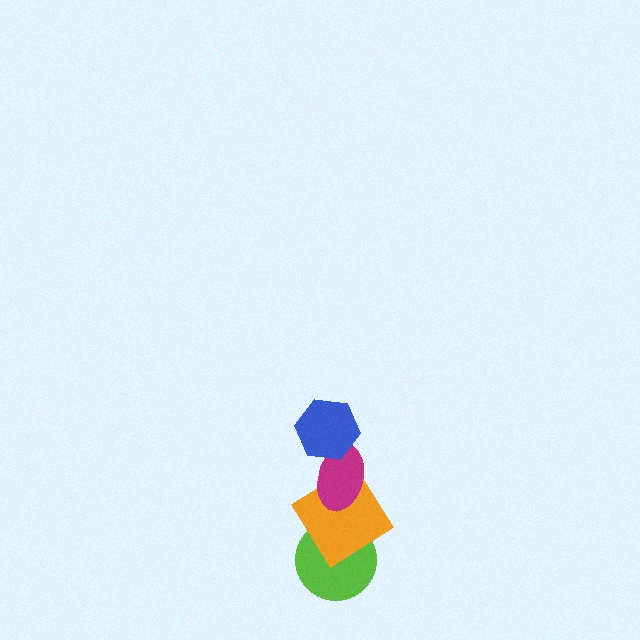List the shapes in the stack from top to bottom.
From top to bottom: the blue hexagon, the magenta ellipse, the orange diamond, the lime circle.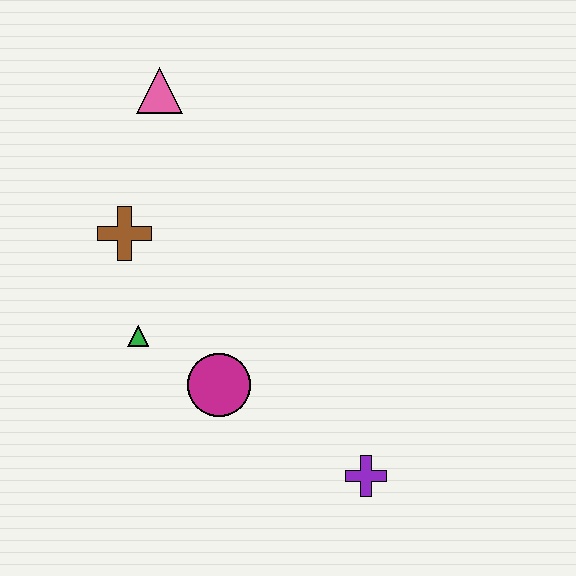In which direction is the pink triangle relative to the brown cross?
The pink triangle is above the brown cross.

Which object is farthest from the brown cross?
The purple cross is farthest from the brown cross.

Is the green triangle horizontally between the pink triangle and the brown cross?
Yes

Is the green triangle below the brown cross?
Yes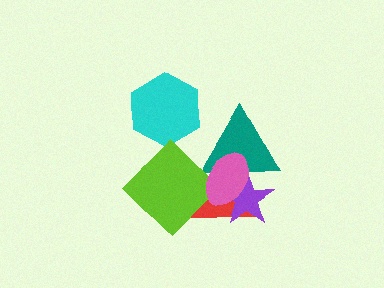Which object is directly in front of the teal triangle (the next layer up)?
The purple star is directly in front of the teal triangle.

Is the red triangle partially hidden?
Yes, it is partially covered by another shape.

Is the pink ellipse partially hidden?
No, no other shape covers it.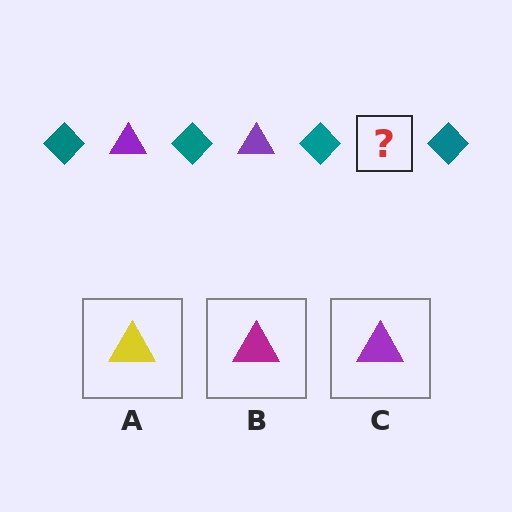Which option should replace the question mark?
Option C.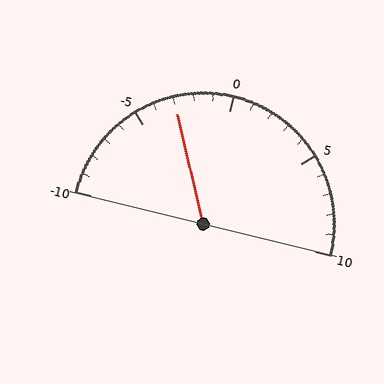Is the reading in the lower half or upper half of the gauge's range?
The reading is in the lower half of the range (-10 to 10).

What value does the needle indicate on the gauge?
The needle indicates approximately -3.